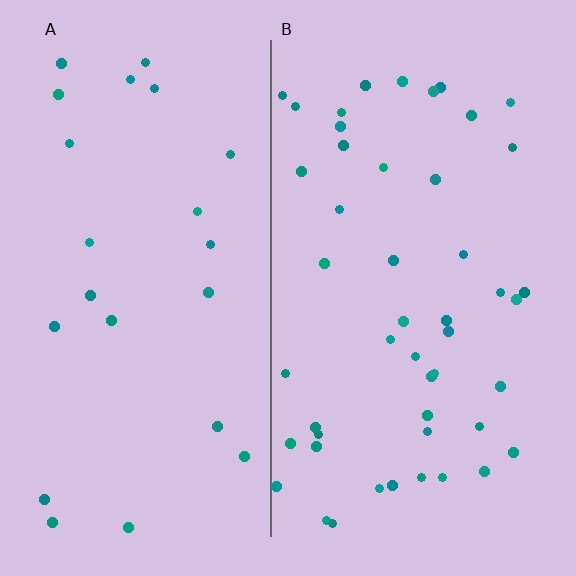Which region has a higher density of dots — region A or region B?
B (the right).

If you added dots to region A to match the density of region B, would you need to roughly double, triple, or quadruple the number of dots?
Approximately double.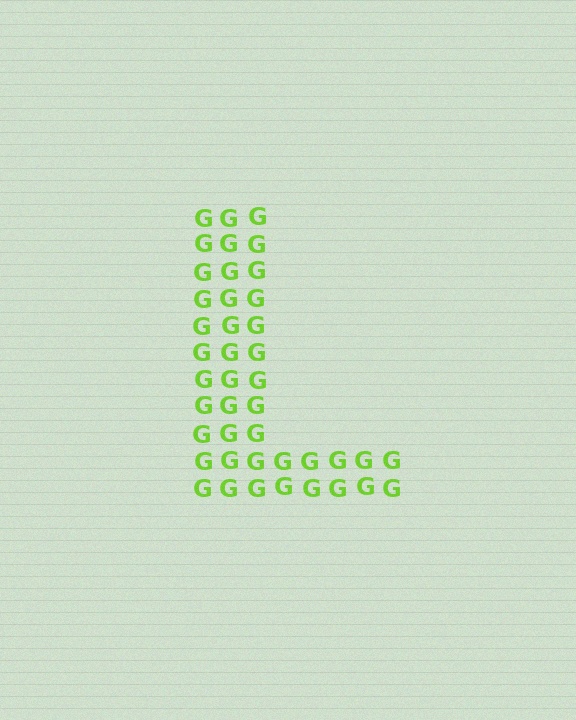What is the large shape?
The large shape is the letter L.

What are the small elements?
The small elements are letter G's.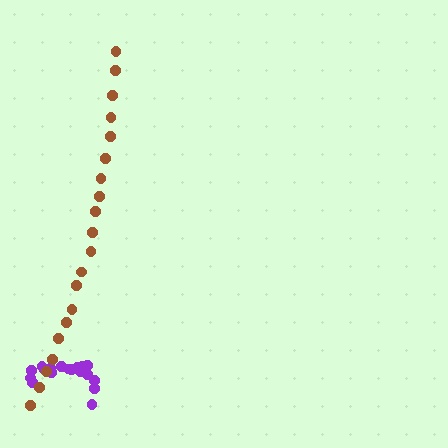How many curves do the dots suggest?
There are 2 distinct paths.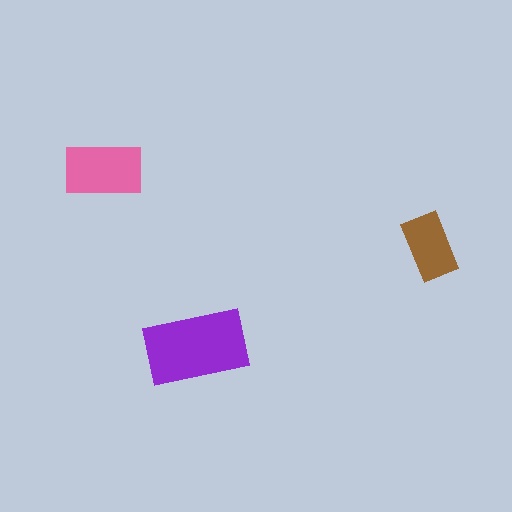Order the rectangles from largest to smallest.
the purple one, the pink one, the brown one.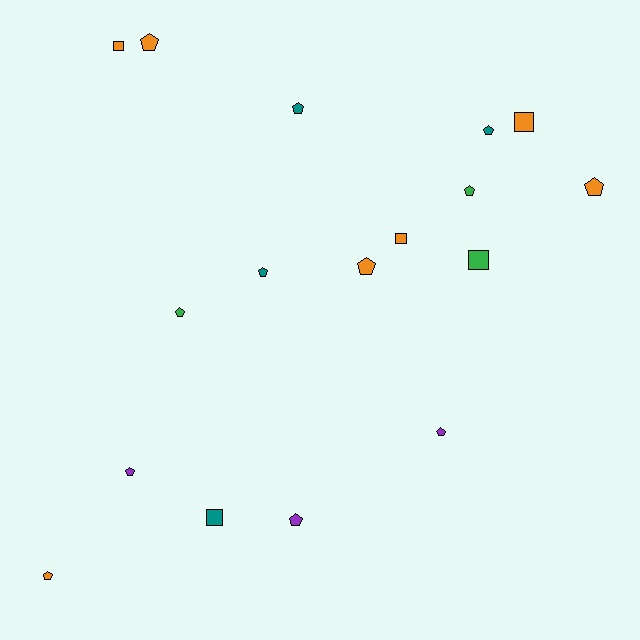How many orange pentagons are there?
There are 4 orange pentagons.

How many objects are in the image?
There are 17 objects.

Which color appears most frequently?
Orange, with 7 objects.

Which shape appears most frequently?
Pentagon, with 12 objects.